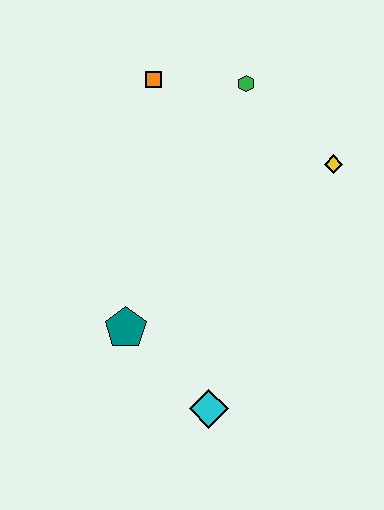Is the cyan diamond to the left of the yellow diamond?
Yes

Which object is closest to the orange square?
The green hexagon is closest to the orange square.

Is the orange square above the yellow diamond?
Yes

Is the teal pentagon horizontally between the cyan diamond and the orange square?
No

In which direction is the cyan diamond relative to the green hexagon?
The cyan diamond is below the green hexagon.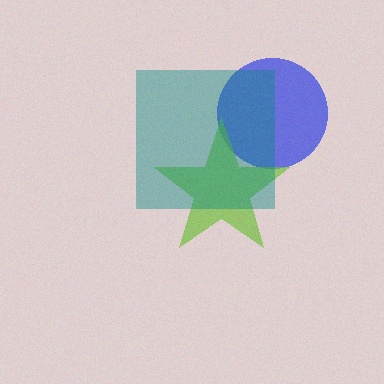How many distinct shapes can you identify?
There are 3 distinct shapes: a blue circle, a lime star, a teal square.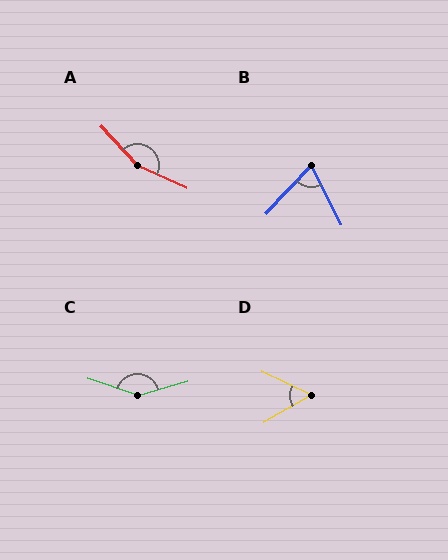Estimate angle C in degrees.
Approximately 146 degrees.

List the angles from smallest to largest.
D (55°), B (69°), C (146°), A (158°).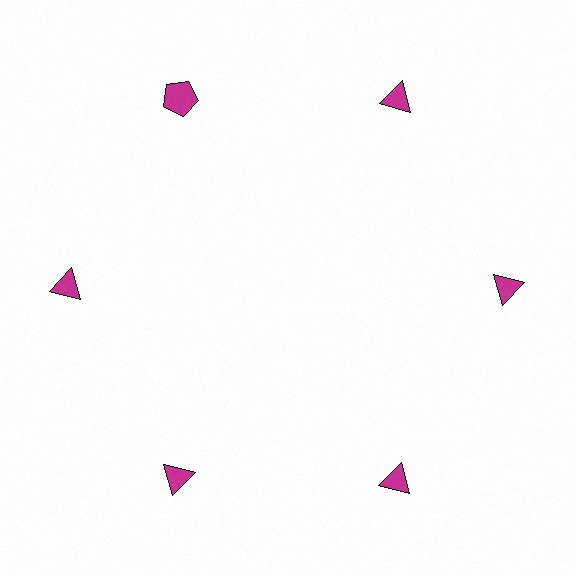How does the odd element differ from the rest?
It has a different shape: pentagon instead of triangle.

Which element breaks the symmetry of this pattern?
The magenta pentagon at roughly the 11 o'clock position breaks the symmetry. All other shapes are magenta triangles.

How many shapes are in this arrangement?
There are 6 shapes arranged in a ring pattern.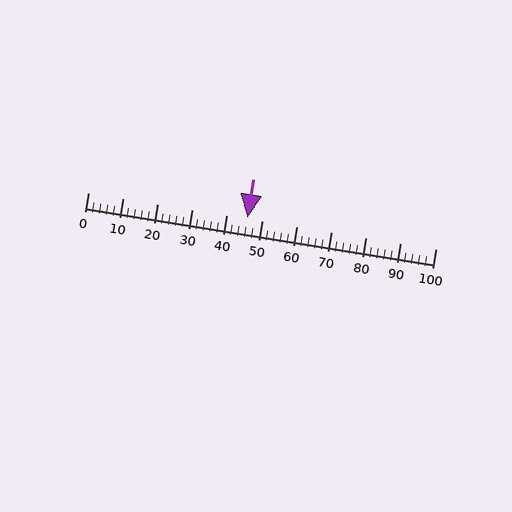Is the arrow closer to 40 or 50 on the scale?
The arrow is closer to 50.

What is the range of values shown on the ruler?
The ruler shows values from 0 to 100.